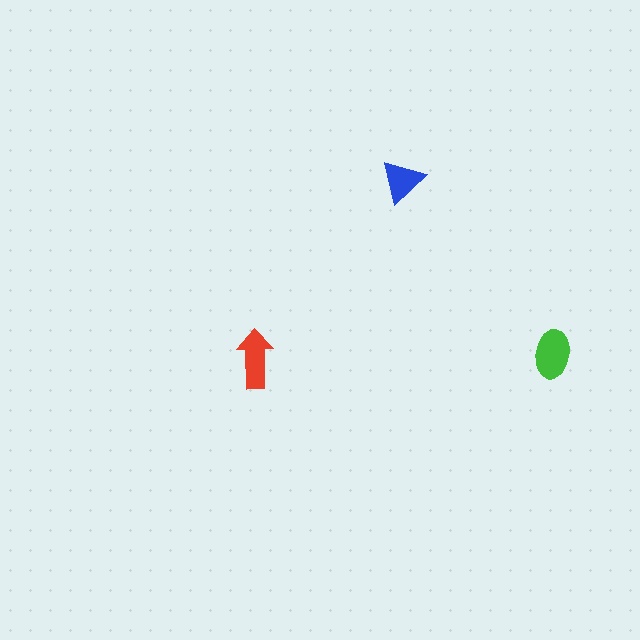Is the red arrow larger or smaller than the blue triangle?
Larger.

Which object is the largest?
The green ellipse.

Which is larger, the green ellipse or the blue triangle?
The green ellipse.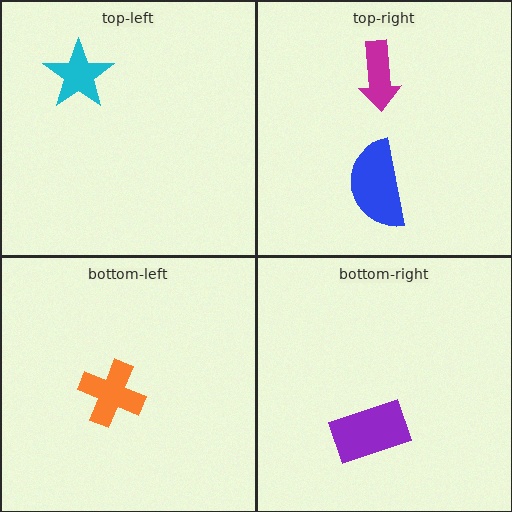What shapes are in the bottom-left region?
The orange cross.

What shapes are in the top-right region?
The blue semicircle, the magenta arrow.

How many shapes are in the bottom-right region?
1.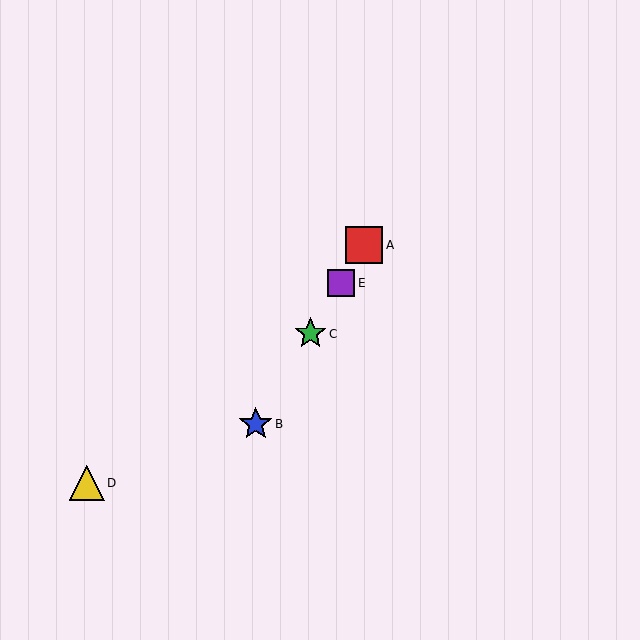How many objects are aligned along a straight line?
4 objects (A, B, C, E) are aligned along a straight line.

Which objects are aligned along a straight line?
Objects A, B, C, E are aligned along a straight line.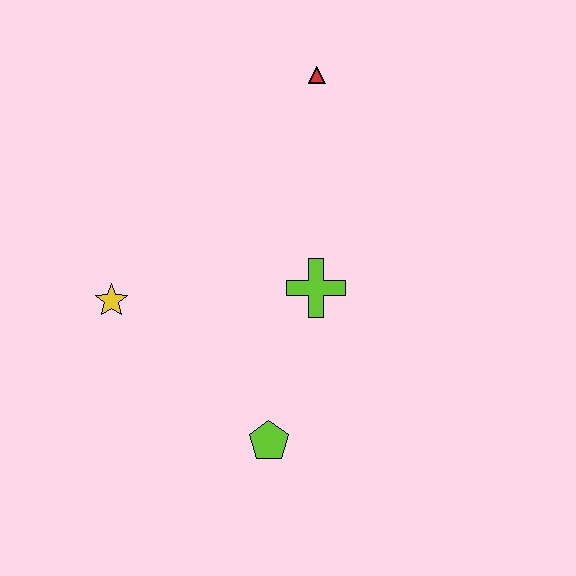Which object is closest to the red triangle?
The lime cross is closest to the red triangle.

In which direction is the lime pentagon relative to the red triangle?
The lime pentagon is below the red triangle.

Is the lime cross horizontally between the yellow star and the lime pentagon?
No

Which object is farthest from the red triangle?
The lime pentagon is farthest from the red triangle.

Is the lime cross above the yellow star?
Yes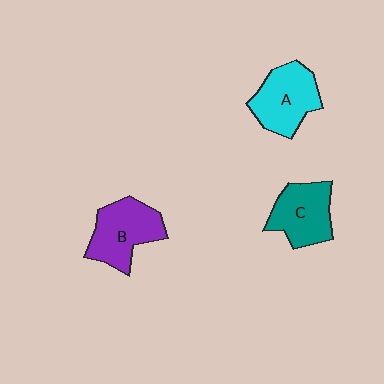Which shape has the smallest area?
Shape C (teal).